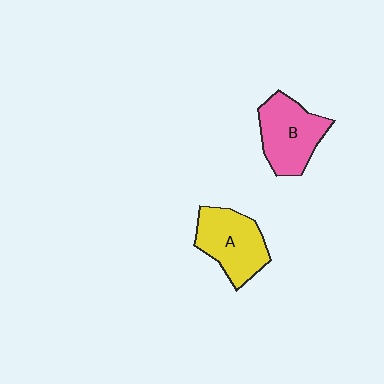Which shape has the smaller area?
Shape A (yellow).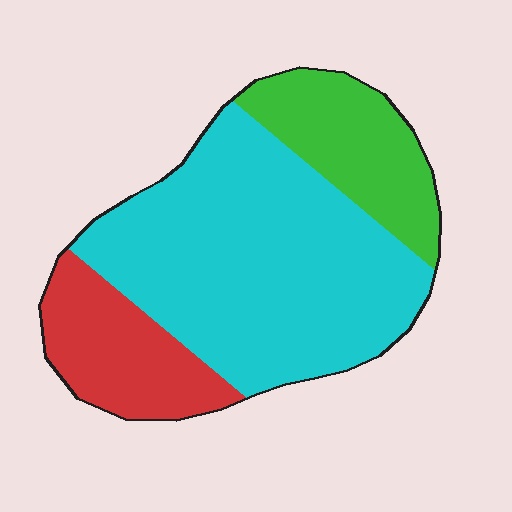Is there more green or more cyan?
Cyan.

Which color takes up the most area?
Cyan, at roughly 60%.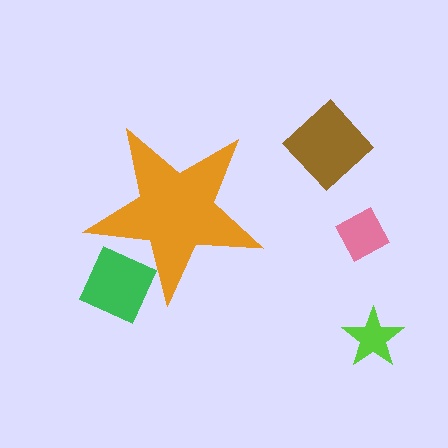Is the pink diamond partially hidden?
No, the pink diamond is fully visible.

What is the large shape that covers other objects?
An orange star.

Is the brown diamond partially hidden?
No, the brown diamond is fully visible.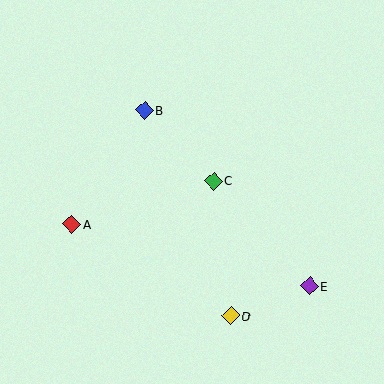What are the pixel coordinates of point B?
Point B is at (145, 110).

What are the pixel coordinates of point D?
Point D is at (231, 316).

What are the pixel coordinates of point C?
Point C is at (214, 181).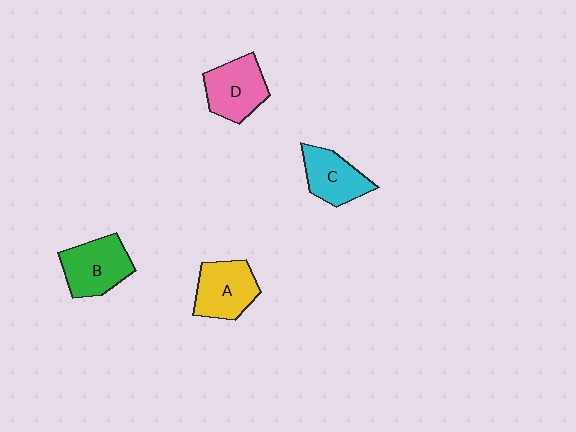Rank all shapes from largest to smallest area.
From largest to smallest: B (green), D (pink), A (yellow), C (cyan).